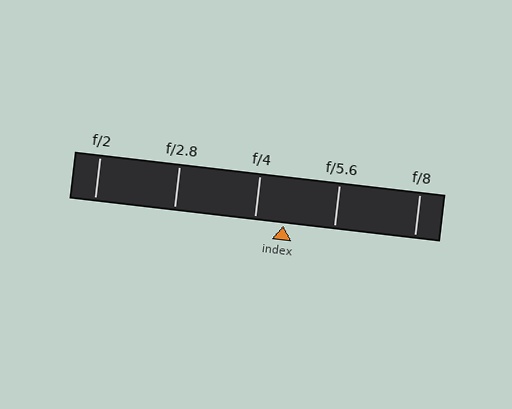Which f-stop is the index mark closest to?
The index mark is closest to f/4.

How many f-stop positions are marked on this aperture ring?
There are 5 f-stop positions marked.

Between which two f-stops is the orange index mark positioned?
The index mark is between f/4 and f/5.6.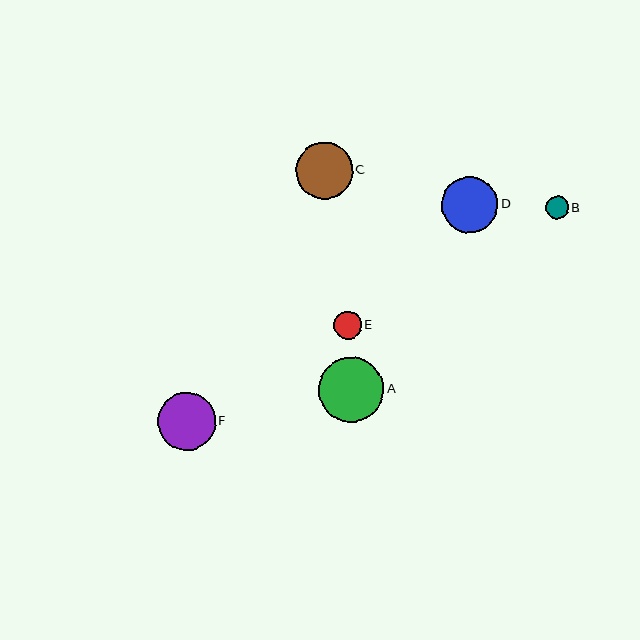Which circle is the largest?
Circle A is the largest with a size of approximately 65 pixels.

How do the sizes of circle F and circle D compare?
Circle F and circle D are approximately the same size.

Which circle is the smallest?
Circle B is the smallest with a size of approximately 22 pixels.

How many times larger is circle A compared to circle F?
Circle A is approximately 1.1 times the size of circle F.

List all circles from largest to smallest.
From largest to smallest: A, F, C, D, E, B.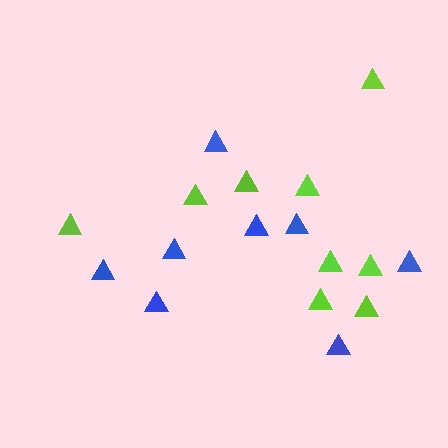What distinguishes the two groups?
There are 2 groups: one group of lime triangles (9) and one group of blue triangles (8).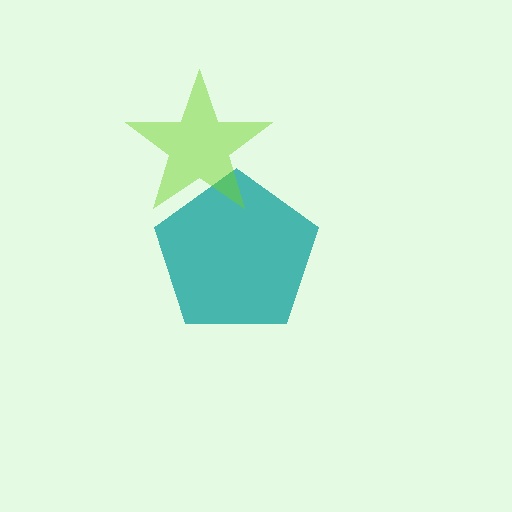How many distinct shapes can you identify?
There are 2 distinct shapes: a teal pentagon, a lime star.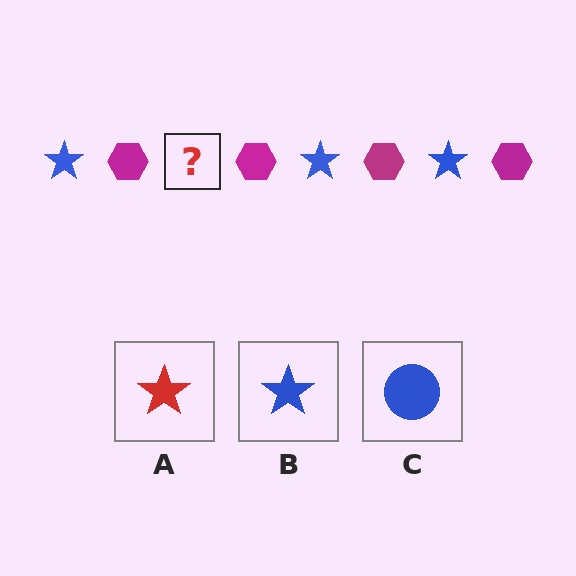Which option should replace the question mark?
Option B.